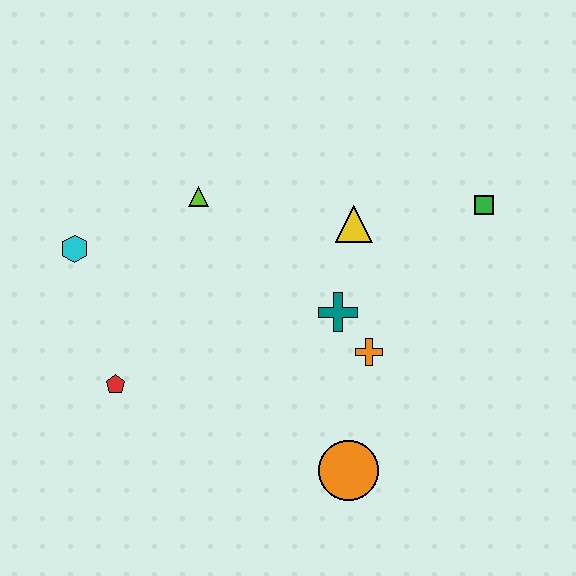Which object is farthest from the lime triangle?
The orange circle is farthest from the lime triangle.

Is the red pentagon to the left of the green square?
Yes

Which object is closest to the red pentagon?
The cyan hexagon is closest to the red pentagon.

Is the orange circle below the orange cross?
Yes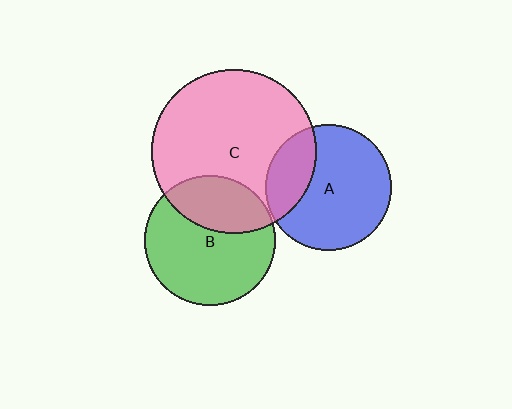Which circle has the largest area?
Circle C (pink).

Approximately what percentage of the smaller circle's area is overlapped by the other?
Approximately 35%.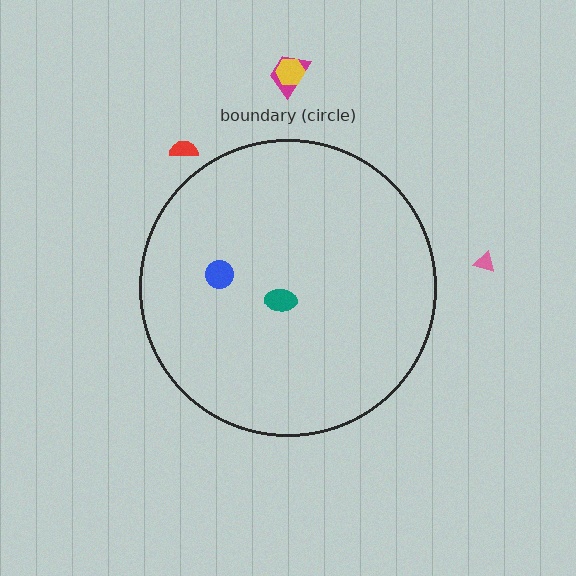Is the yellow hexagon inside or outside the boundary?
Outside.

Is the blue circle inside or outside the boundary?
Inside.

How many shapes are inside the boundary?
2 inside, 4 outside.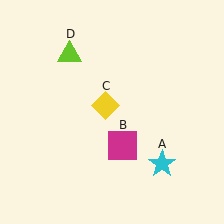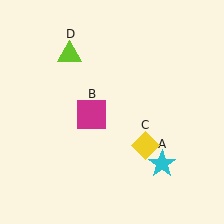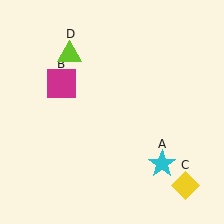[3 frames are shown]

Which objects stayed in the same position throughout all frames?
Cyan star (object A) and lime triangle (object D) remained stationary.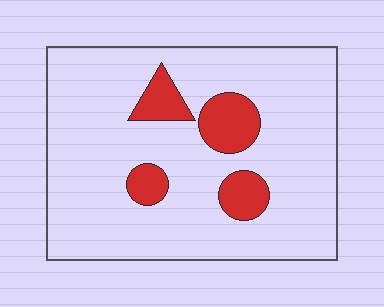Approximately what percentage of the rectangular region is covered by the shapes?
Approximately 15%.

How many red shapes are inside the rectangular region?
4.